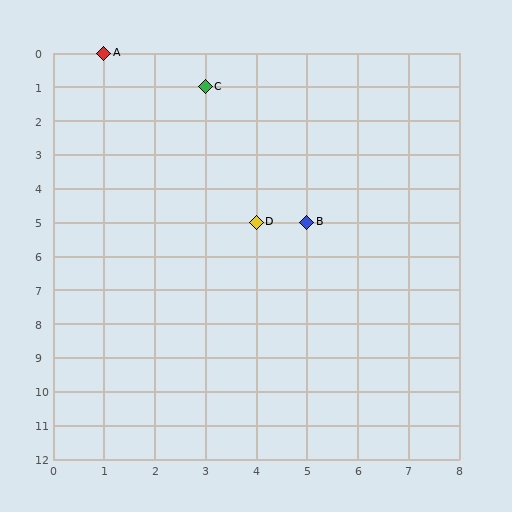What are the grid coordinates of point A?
Point A is at grid coordinates (1, 0).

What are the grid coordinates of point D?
Point D is at grid coordinates (4, 5).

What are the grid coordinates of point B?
Point B is at grid coordinates (5, 5).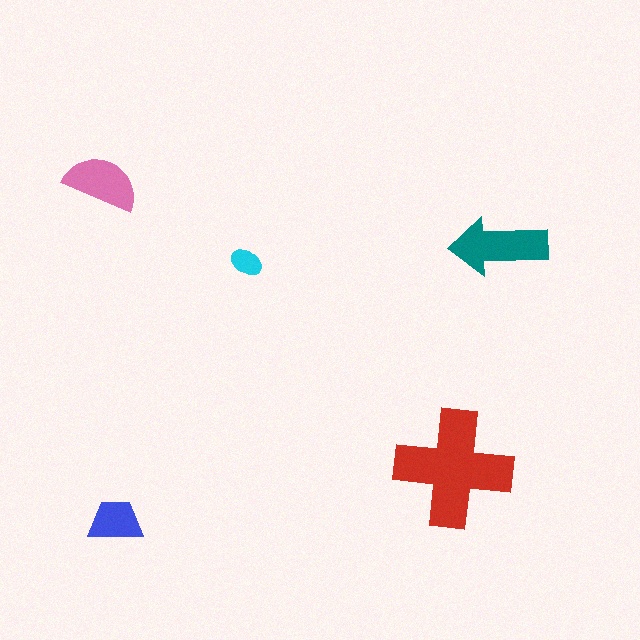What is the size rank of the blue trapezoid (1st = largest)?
4th.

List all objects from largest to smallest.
The red cross, the teal arrow, the pink semicircle, the blue trapezoid, the cyan ellipse.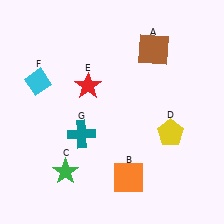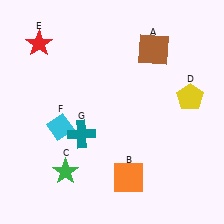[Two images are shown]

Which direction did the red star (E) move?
The red star (E) moved left.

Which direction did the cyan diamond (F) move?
The cyan diamond (F) moved down.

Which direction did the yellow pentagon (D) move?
The yellow pentagon (D) moved up.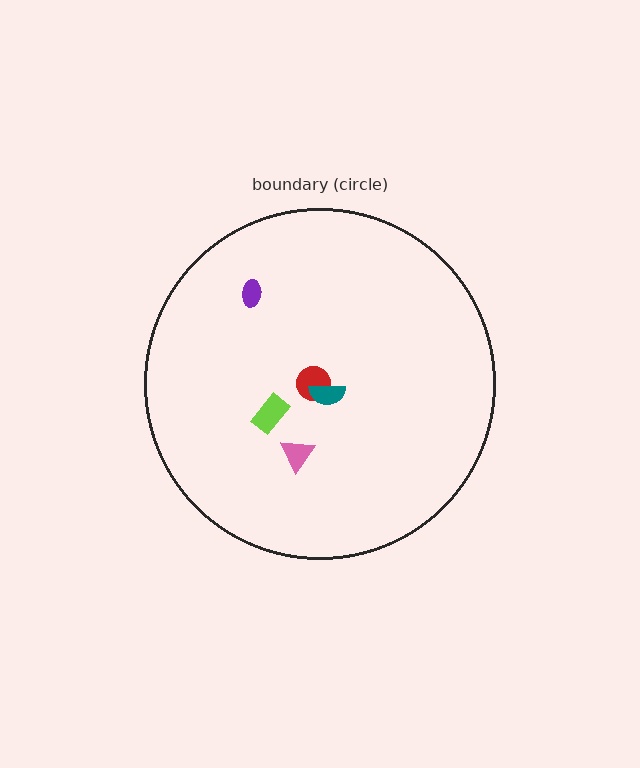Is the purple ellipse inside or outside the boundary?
Inside.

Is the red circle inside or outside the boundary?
Inside.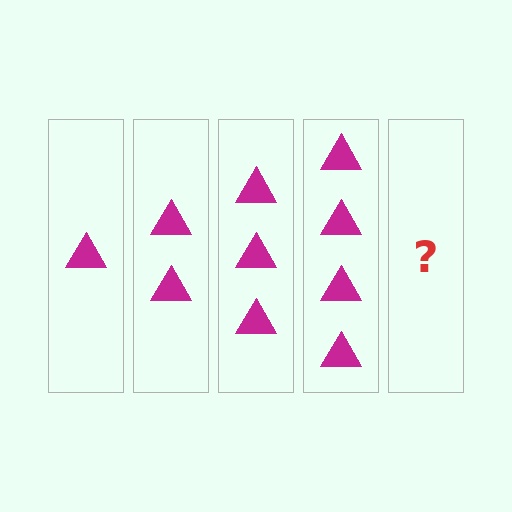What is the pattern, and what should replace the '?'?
The pattern is that each step adds one more triangle. The '?' should be 5 triangles.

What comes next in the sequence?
The next element should be 5 triangles.